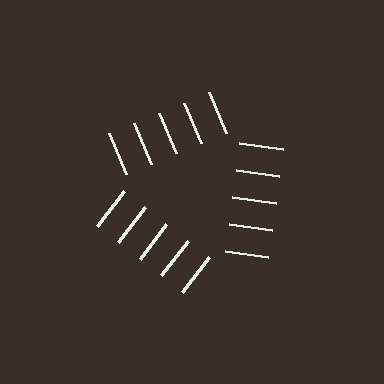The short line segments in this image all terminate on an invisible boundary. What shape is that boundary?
An illusory triangle — the line segments terminate on its edges but no continuous stroke is drawn.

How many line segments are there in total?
15 — 5 along each of the 3 edges.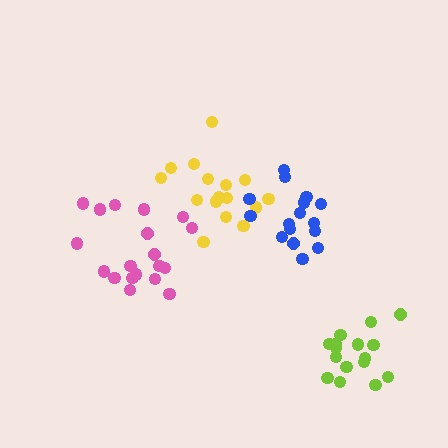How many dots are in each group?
Group 1: 16 dots, Group 2: 16 dots, Group 3: 16 dots, Group 4: 19 dots (67 total).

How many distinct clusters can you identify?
There are 4 distinct clusters.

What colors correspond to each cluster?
The clusters are colored: yellow, blue, lime, pink.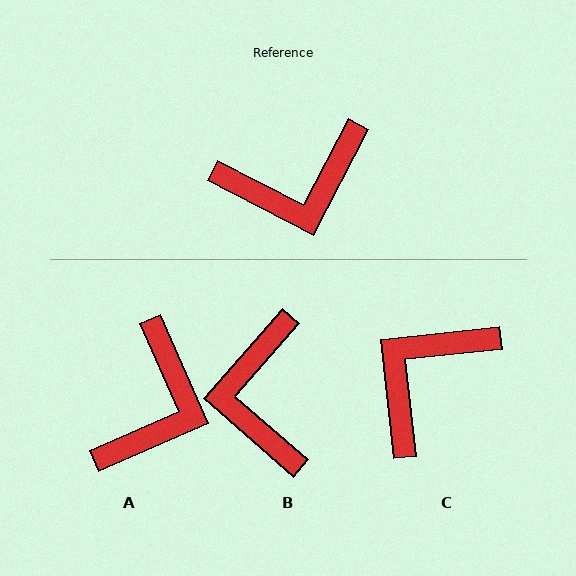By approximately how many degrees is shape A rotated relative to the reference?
Approximately 51 degrees counter-clockwise.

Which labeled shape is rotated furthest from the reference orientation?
C, about 146 degrees away.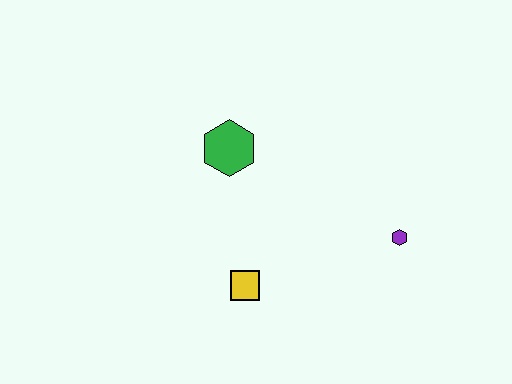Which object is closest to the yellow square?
The green hexagon is closest to the yellow square.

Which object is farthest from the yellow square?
The purple hexagon is farthest from the yellow square.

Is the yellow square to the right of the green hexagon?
Yes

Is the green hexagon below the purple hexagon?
No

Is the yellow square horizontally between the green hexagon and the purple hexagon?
Yes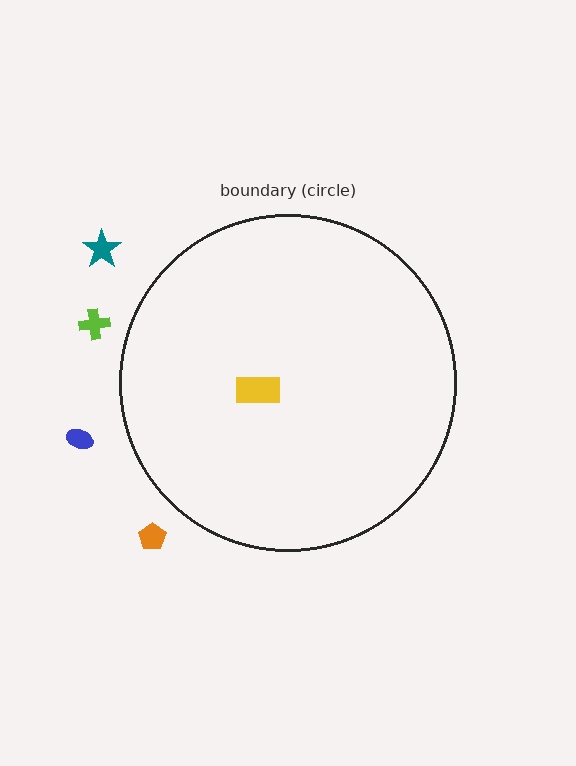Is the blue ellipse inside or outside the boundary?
Outside.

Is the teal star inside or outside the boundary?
Outside.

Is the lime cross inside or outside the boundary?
Outside.